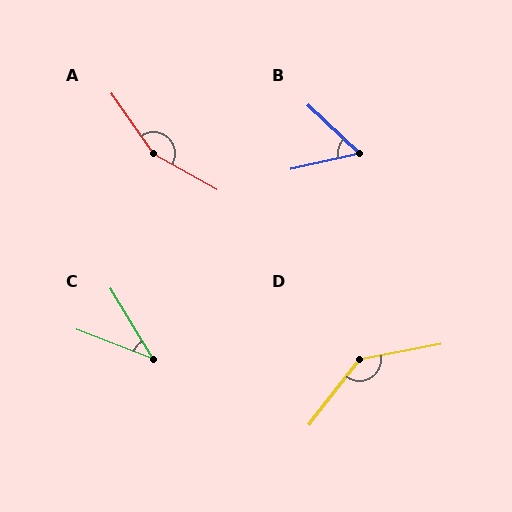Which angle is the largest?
A, at approximately 154 degrees.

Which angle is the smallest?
C, at approximately 38 degrees.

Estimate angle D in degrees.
Approximately 138 degrees.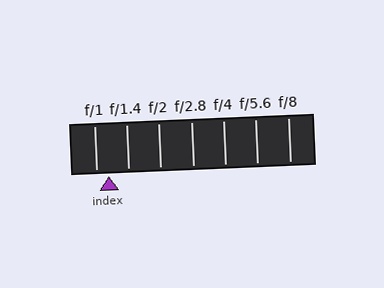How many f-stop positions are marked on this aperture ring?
There are 7 f-stop positions marked.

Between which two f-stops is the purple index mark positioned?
The index mark is between f/1 and f/1.4.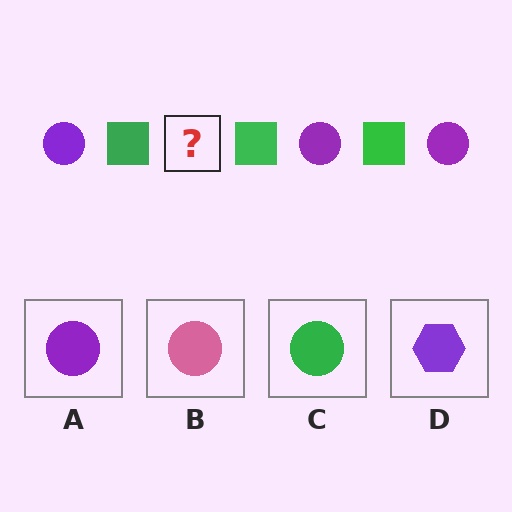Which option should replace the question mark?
Option A.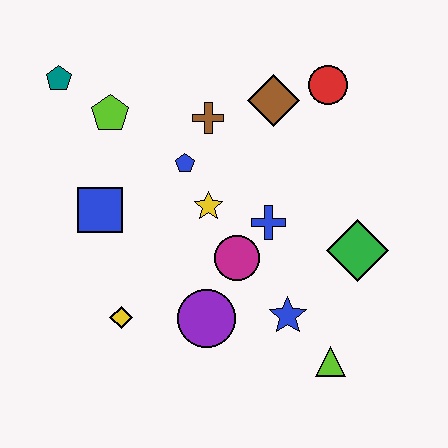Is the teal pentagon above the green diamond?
Yes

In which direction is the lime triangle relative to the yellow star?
The lime triangle is below the yellow star.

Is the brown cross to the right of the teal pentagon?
Yes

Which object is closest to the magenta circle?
The blue cross is closest to the magenta circle.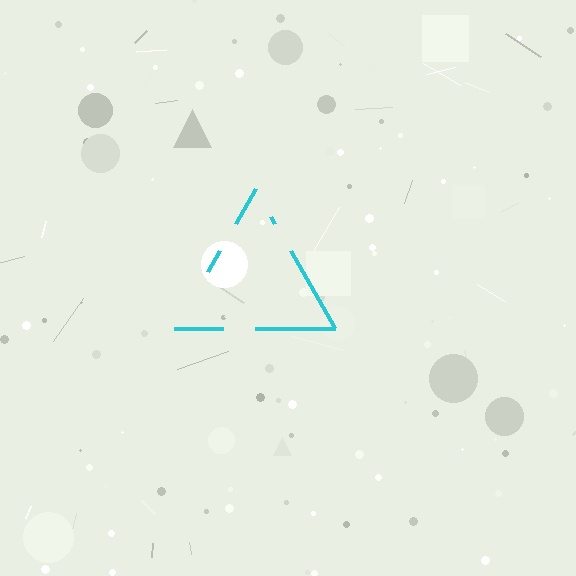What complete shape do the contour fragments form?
The contour fragments form a triangle.